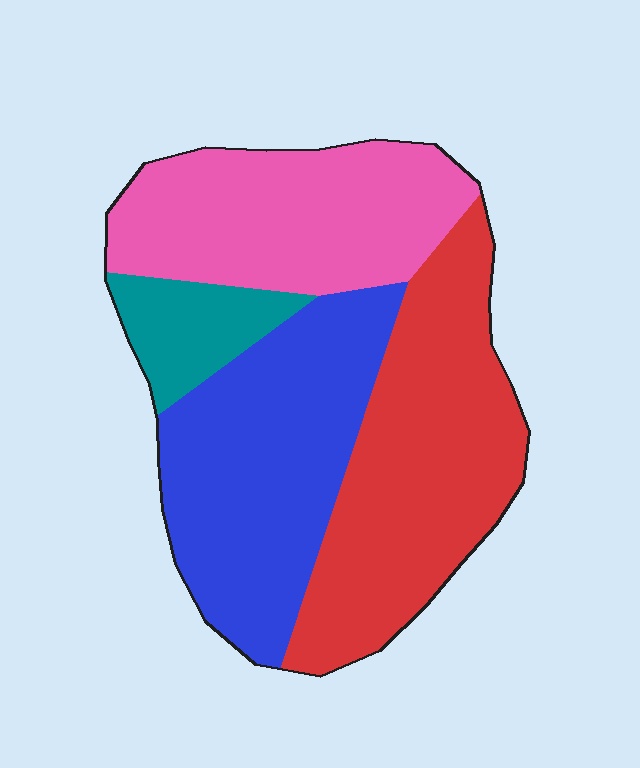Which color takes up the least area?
Teal, at roughly 10%.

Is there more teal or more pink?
Pink.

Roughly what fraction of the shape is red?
Red takes up between a sixth and a third of the shape.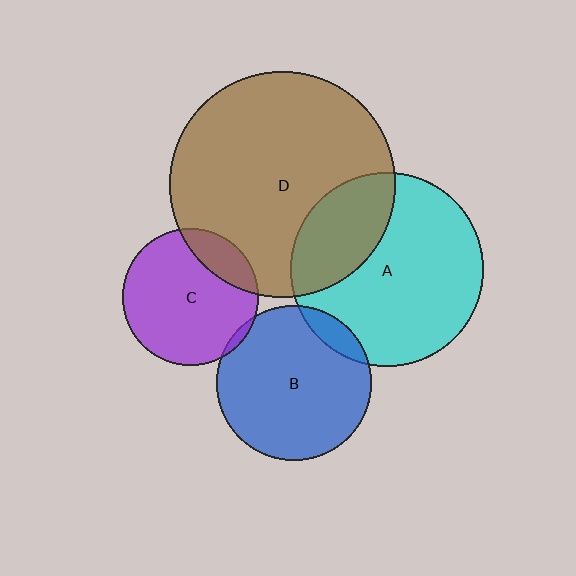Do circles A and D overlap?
Yes.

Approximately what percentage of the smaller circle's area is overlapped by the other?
Approximately 30%.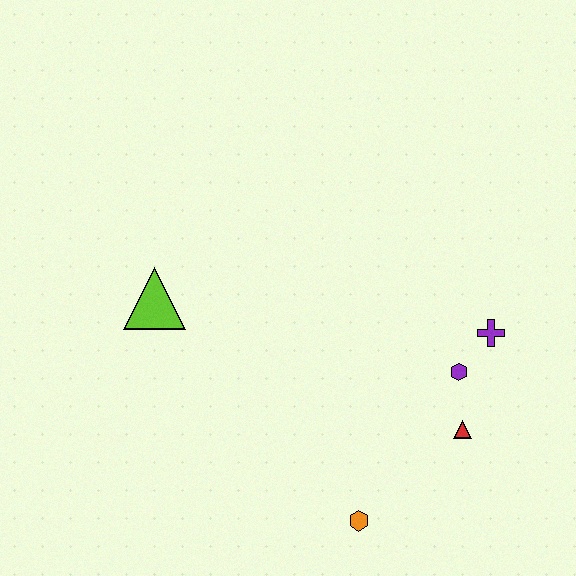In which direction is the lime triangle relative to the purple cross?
The lime triangle is to the left of the purple cross.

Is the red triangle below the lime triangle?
Yes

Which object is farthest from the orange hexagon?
The lime triangle is farthest from the orange hexagon.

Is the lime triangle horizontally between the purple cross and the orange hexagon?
No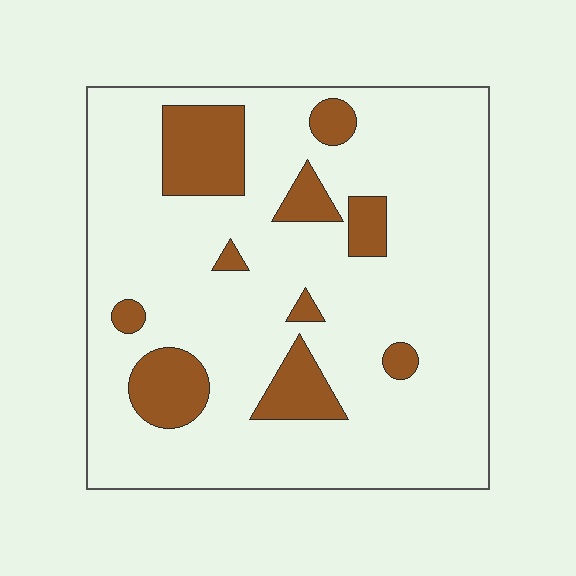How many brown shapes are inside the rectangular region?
10.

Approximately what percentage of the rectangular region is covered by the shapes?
Approximately 15%.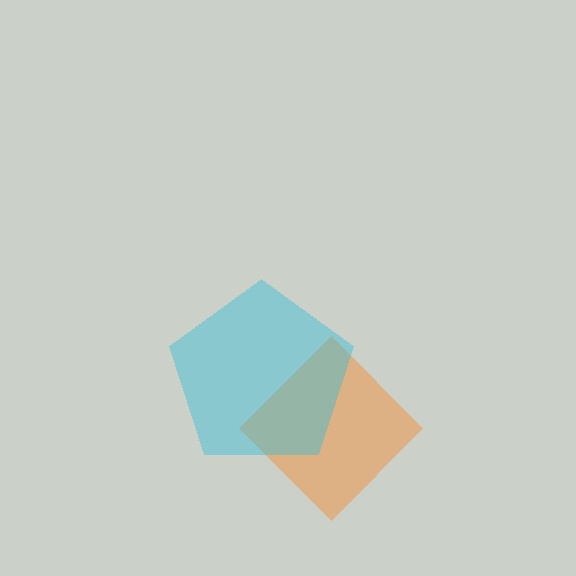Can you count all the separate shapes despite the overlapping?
Yes, there are 2 separate shapes.